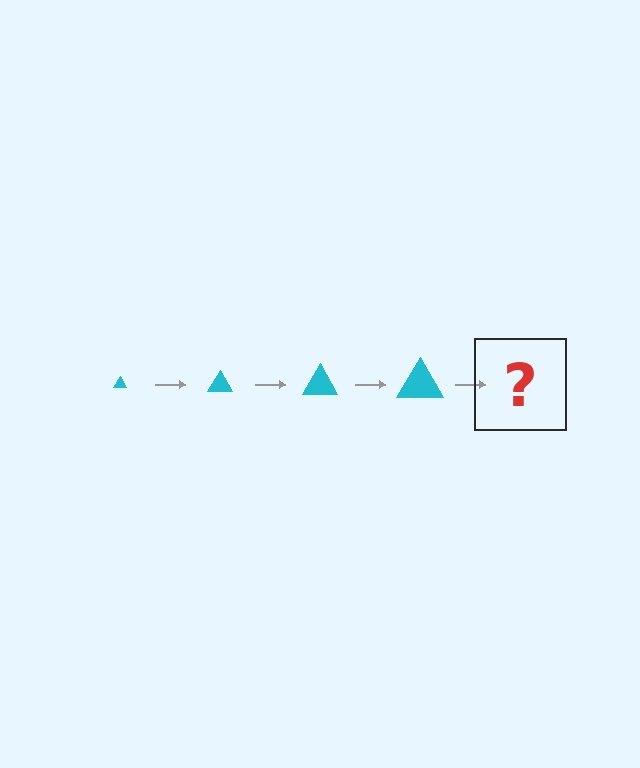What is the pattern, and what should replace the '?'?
The pattern is that the triangle gets progressively larger each step. The '?' should be a cyan triangle, larger than the previous one.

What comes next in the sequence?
The next element should be a cyan triangle, larger than the previous one.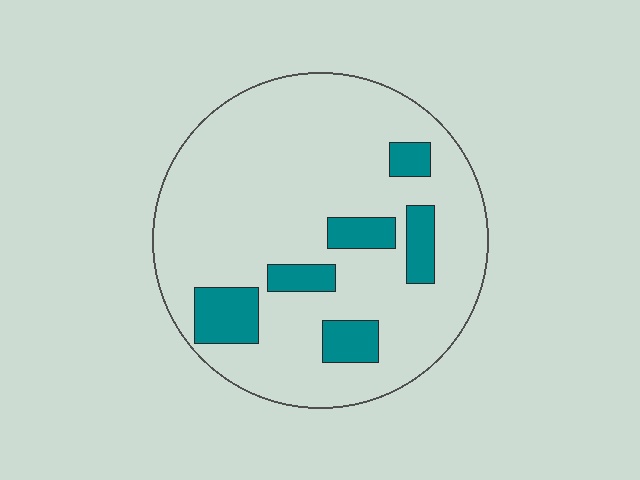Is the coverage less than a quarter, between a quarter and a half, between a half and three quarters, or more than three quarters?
Less than a quarter.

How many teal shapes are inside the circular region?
6.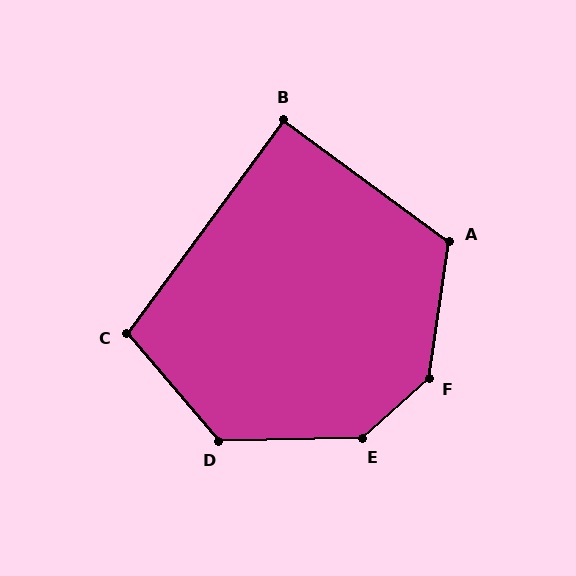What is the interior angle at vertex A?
Approximately 118 degrees (obtuse).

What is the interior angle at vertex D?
Approximately 130 degrees (obtuse).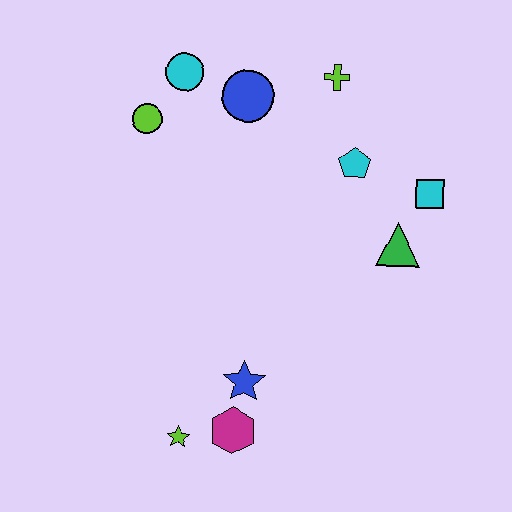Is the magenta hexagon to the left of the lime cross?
Yes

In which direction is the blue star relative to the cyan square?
The blue star is below the cyan square.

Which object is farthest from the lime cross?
The lime star is farthest from the lime cross.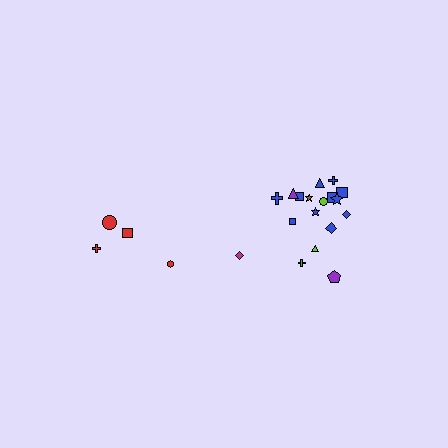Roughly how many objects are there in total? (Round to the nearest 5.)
Roughly 20 objects in total.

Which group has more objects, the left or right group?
The right group.